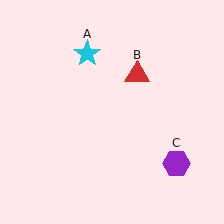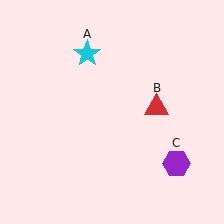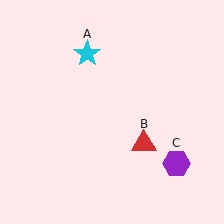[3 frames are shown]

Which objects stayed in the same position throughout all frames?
Cyan star (object A) and purple hexagon (object C) remained stationary.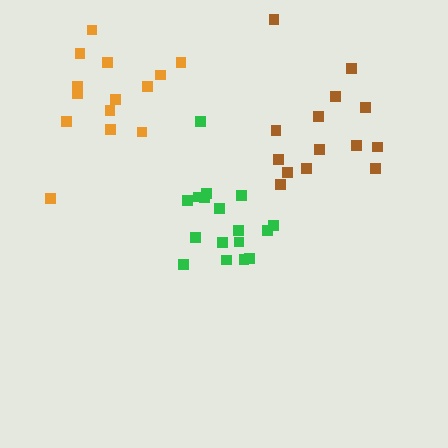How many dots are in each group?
Group 1: 17 dots, Group 2: 14 dots, Group 3: 14 dots (45 total).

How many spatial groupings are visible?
There are 3 spatial groupings.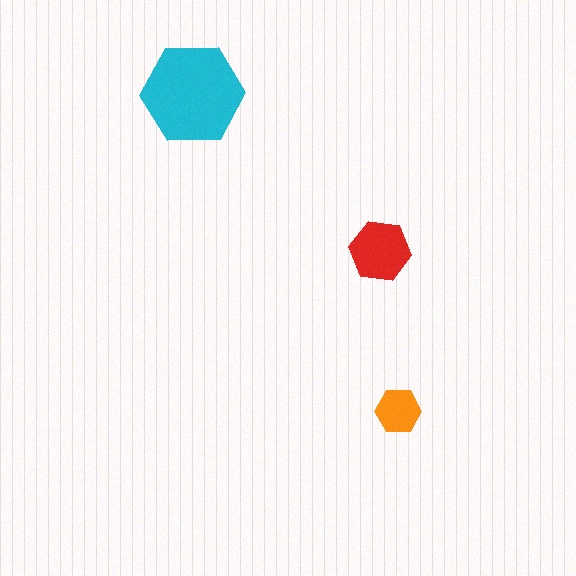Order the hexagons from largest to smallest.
the cyan one, the red one, the orange one.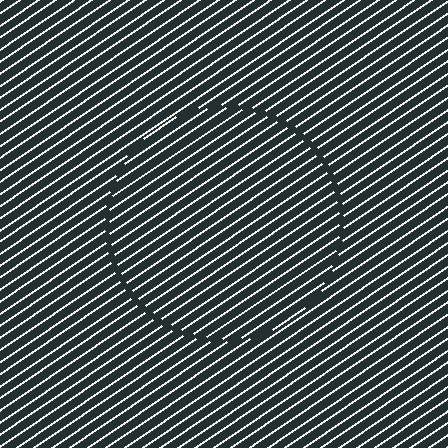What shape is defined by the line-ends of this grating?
An illusory circle. The interior of the shape contains the same grating, shifted by half a period — the contour is defined by the phase discontinuity where line-ends from the inner and outer gratings abut.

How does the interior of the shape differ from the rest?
The interior of the shape contains the same grating, shifted by half a period — the contour is defined by the phase discontinuity where line-ends from the inner and outer gratings abut.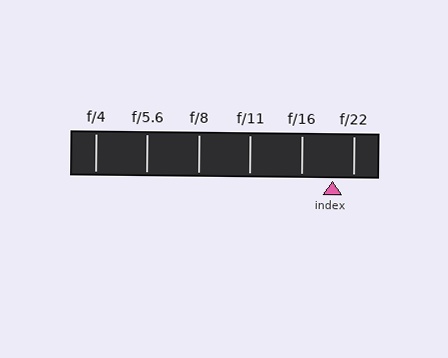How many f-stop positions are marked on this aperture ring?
There are 6 f-stop positions marked.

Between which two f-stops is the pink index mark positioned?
The index mark is between f/16 and f/22.